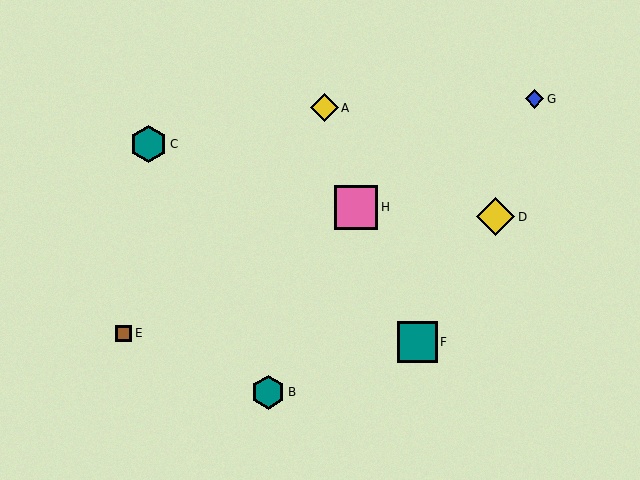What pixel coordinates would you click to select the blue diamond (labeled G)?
Click at (535, 99) to select the blue diamond G.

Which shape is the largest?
The pink square (labeled H) is the largest.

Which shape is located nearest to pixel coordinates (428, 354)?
The teal square (labeled F) at (417, 342) is nearest to that location.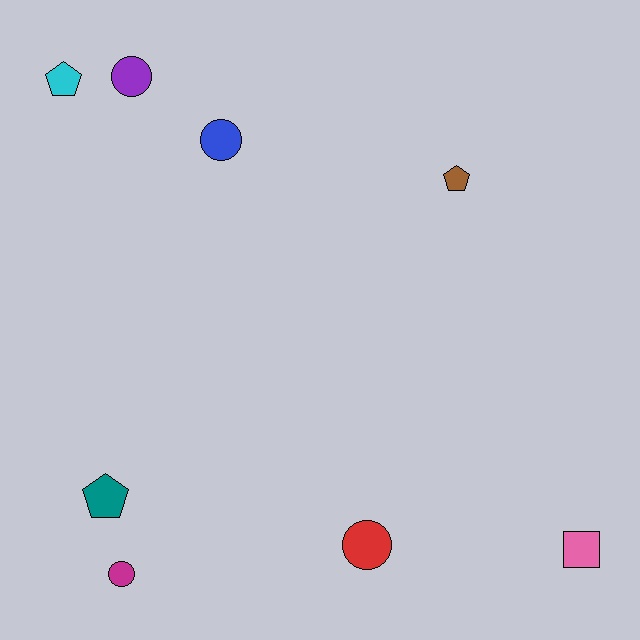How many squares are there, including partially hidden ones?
There is 1 square.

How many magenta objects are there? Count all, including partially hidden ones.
There is 1 magenta object.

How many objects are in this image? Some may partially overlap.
There are 8 objects.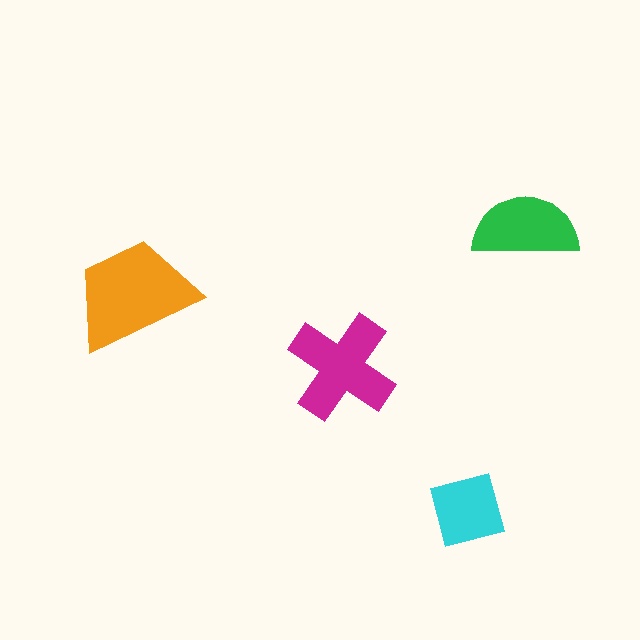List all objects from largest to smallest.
The orange trapezoid, the magenta cross, the green semicircle, the cyan square.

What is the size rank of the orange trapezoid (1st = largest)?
1st.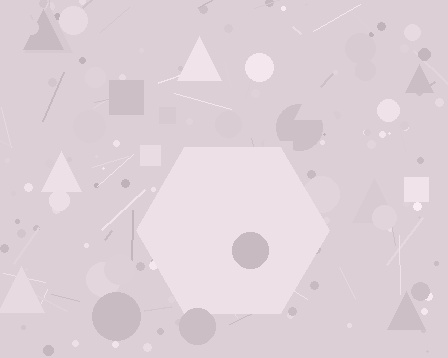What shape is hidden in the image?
A hexagon is hidden in the image.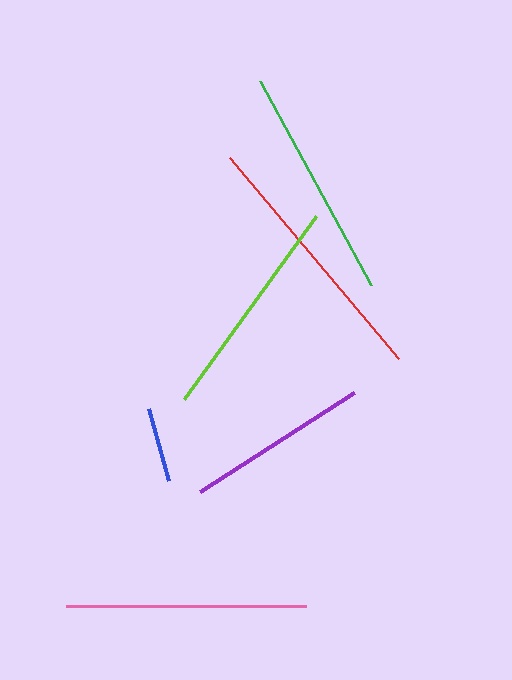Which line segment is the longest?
The red line is the longest at approximately 263 pixels.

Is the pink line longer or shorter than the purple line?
The pink line is longer than the purple line.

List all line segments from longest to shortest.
From longest to shortest: red, pink, green, lime, purple, blue.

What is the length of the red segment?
The red segment is approximately 263 pixels long.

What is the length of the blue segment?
The blue segment is approximately 74 pixels long.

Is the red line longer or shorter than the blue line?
The red line is longer than the blue line.